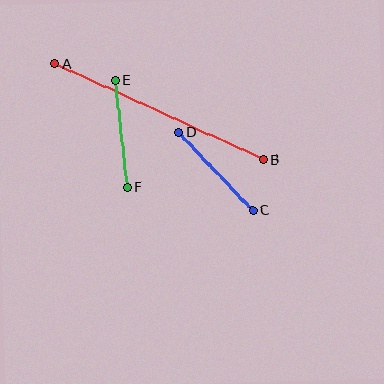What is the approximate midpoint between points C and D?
The midpoint is at approximately (216, 171) pixels.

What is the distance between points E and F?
The distance is approximately 108 pixels.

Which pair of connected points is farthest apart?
Points A and B are farthest apart.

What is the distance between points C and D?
The distance is approximately 107 pixels.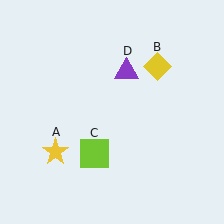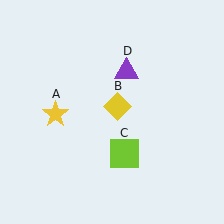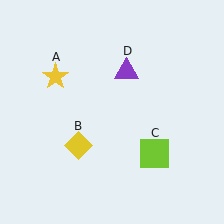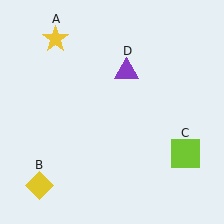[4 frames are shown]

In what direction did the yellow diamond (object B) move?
The yellow diamond (object B) moved down and to the left.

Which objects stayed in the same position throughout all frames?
Purple triangle (object D) remained stationary.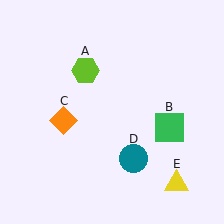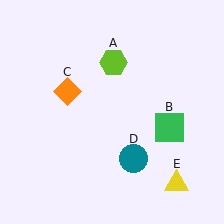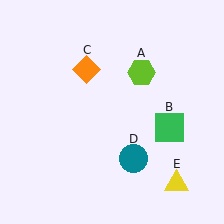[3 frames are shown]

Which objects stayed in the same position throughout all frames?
Green square (object B) and teal circle (object D) and yellow triangle (object E) remained stationary.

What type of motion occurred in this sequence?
The lime hexagon (object A), orange diamond (object C) rotated clockwise around the center of the scene.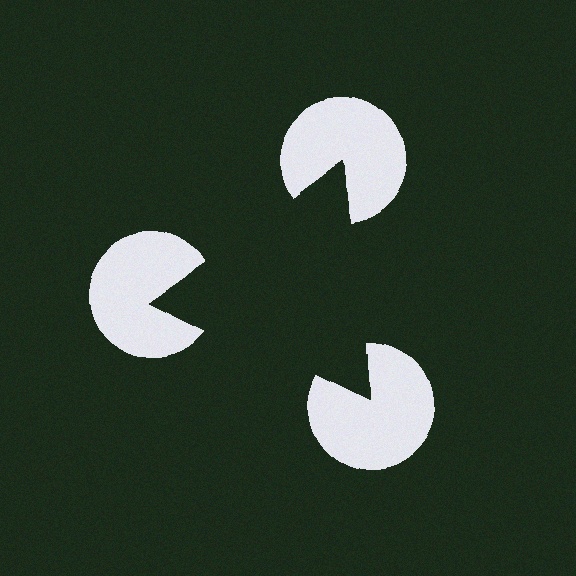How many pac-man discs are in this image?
There are 3 — one at each vertex of the illusory triangle.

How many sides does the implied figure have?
3 sides.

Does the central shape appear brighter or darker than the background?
It typically appears slightly darker than the background, even though no actual brightness change is drawn.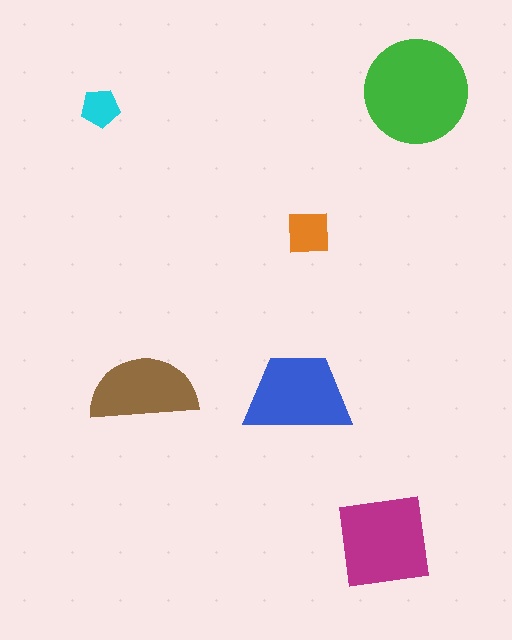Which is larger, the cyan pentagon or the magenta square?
The magenta square.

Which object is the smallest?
The cyan pentagon.